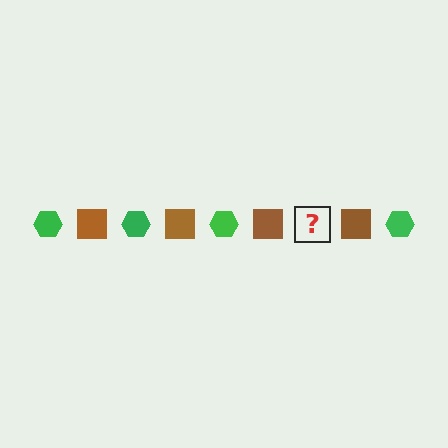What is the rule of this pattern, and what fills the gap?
The rule is that the pattern alternates between green hexagon and brown square. The gap should be filled with a green hexagon.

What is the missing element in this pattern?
The missing element is a green hexagon.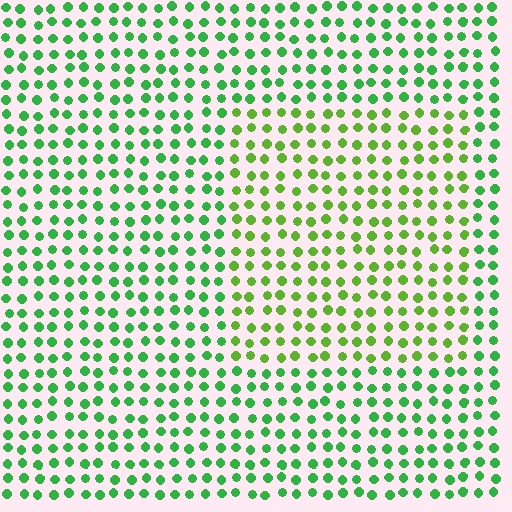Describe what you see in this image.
The image is filled with small green elements in a uniform arrangement. A rectangle-shaped region is visible where the elements are tinted to a slightly different hue, forming a subtle color boundary.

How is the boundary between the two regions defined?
The boundary is defined purely by a slight shift in hue (about 30 degrees). Spacing, size, and orientation are identical on both sides.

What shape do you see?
I see a rectangle.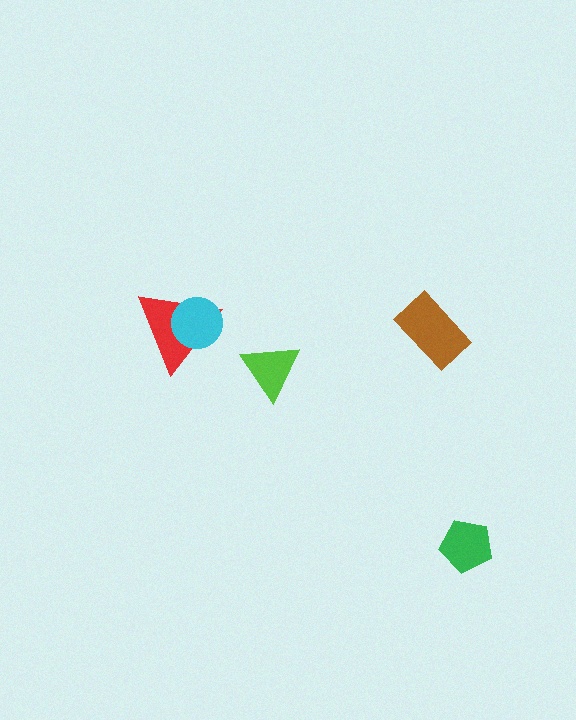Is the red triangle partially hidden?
Yes, it is partially covered by another shape.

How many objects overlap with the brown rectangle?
0 objects overlap with the brown rectangle.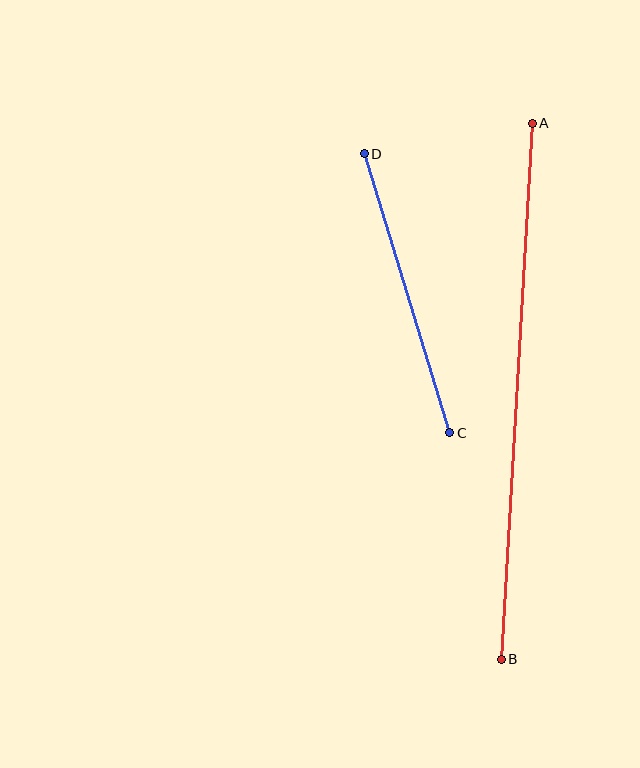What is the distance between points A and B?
The distance is approximately 537 pixels.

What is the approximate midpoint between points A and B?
The midpoint is at approximately (517, 391) pixels.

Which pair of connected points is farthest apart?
Points A and B are farthest apart.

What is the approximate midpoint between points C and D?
The midpoint is at approximately (407, 293) pixels.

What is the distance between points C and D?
The distance is approximately 292 pixels.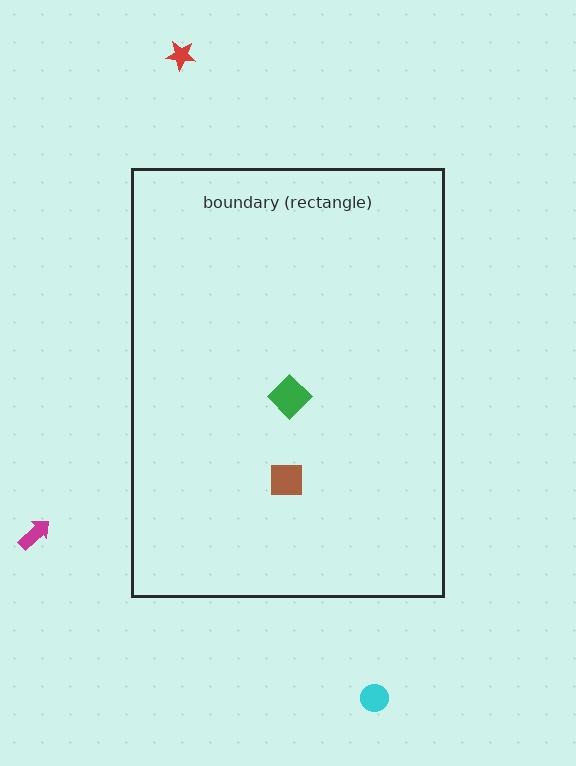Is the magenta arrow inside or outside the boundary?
Outside.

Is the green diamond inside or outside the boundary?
Inside.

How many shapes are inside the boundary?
2 inside, 3 outside.